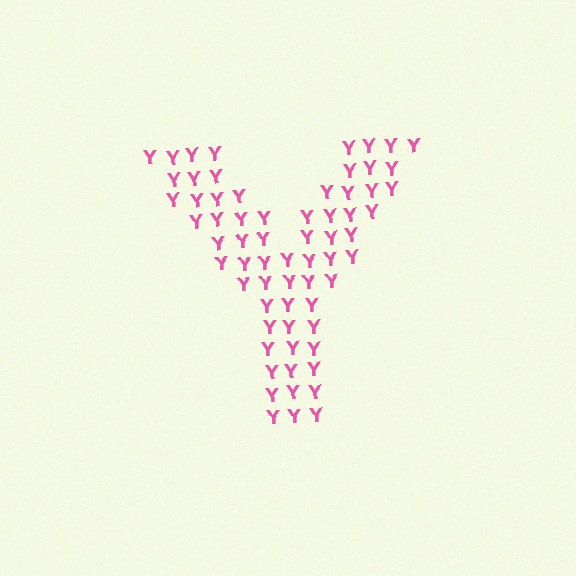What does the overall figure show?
The overall figure shows the letter Y.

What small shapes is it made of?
It is made of small letter Y's.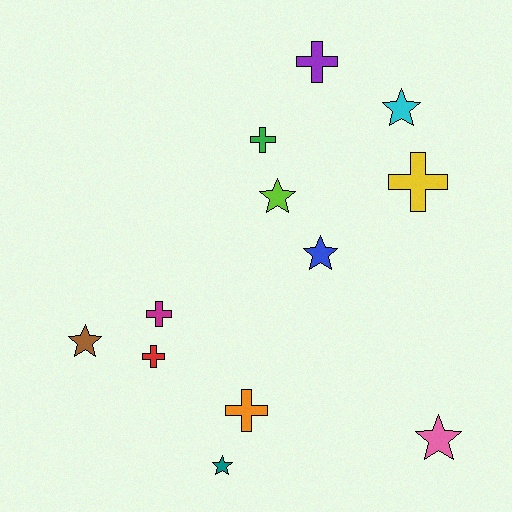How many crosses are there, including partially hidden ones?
There are 6 crosses.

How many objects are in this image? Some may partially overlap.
There are 12 objects.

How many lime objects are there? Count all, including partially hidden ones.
There is 1 lime object.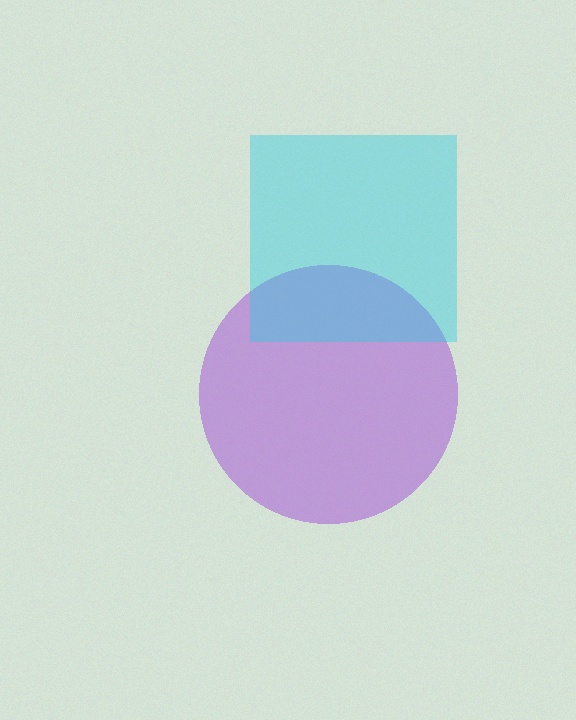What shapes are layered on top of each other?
The layered shapes are: a purple circle, a cyan square.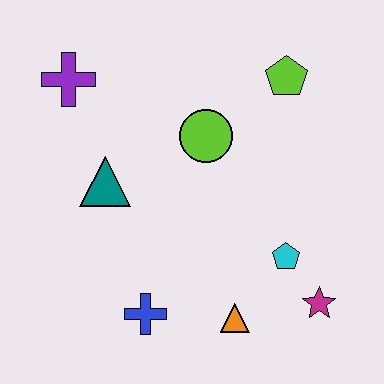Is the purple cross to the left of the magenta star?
Yes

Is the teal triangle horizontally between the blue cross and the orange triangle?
No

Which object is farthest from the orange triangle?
The purple cross is farthest from the orange triangle.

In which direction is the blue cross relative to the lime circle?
The blue cross is below the lime circle.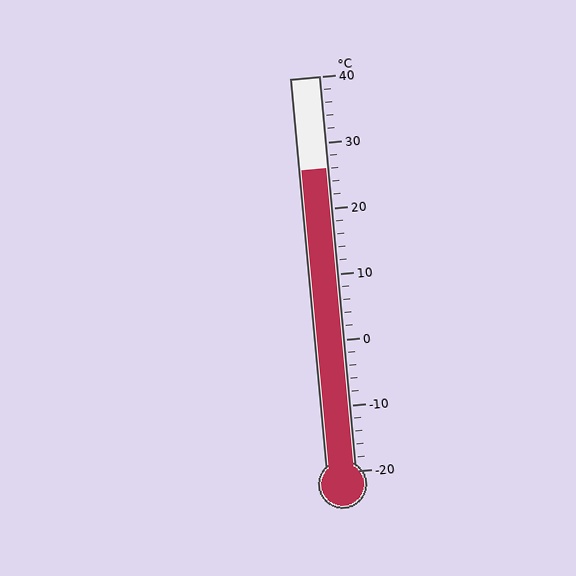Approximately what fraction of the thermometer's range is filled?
The thermometer is filled to approximately 75% of its range.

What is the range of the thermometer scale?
The thermometer scale ranges from -20°C to 40°C.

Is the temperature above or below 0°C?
The temperature is above 0°C.